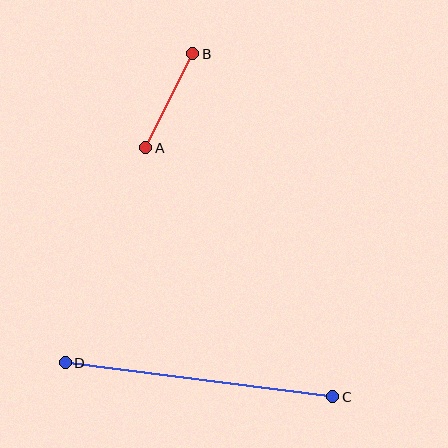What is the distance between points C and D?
The distance is approximately 270 pixels.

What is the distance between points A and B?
The distance is approximately 105 pixels.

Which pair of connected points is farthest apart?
Points C and D are farthest apart.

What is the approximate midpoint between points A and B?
The midpoint is at approximately (169, 101) pixels.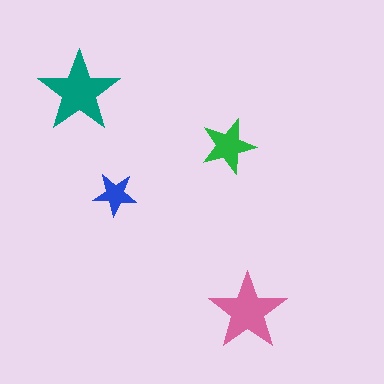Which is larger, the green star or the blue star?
The green one.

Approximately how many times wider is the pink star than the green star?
About 1.5 times wider.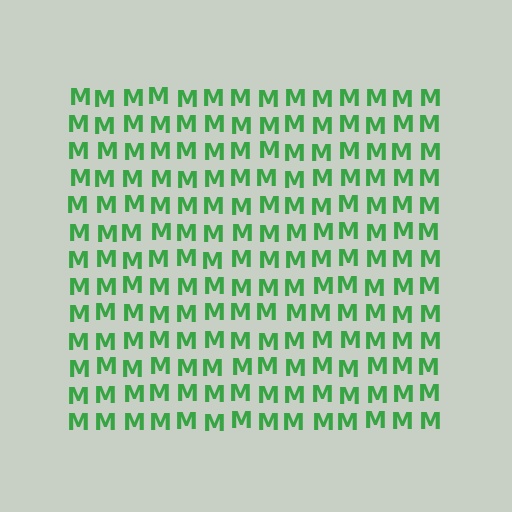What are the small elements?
The small elements are letter M's.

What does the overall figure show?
The overall figure shows a square.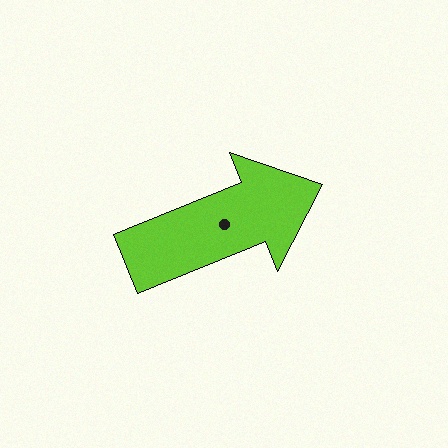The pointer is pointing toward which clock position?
Roughly 2 o'clock.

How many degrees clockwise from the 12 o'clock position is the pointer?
Approximately 68 degrees.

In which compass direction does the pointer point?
East.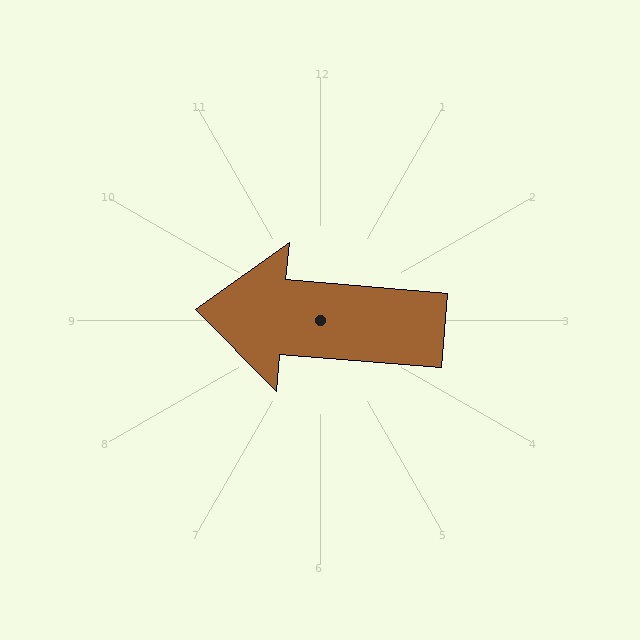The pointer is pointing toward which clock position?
Roughly 9 o'clock.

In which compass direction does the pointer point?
West.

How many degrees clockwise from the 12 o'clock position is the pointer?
Approximately 275 degrees.